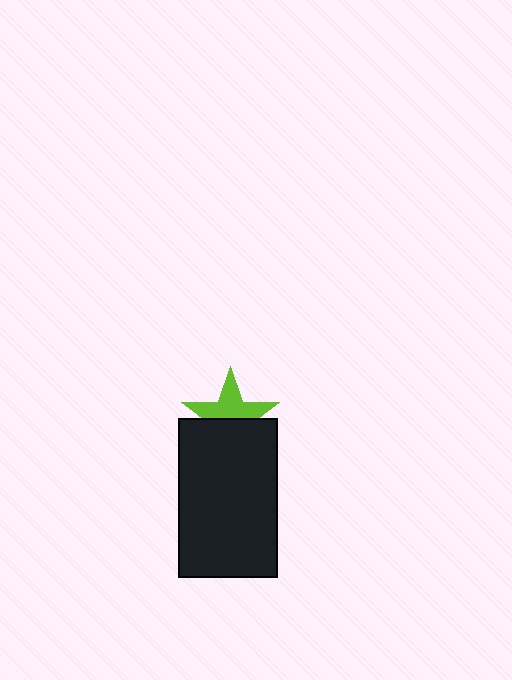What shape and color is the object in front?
The object in front is a black rectangle.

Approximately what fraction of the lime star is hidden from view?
Roughly 48% of the lime star is hidden behind the black rectangle.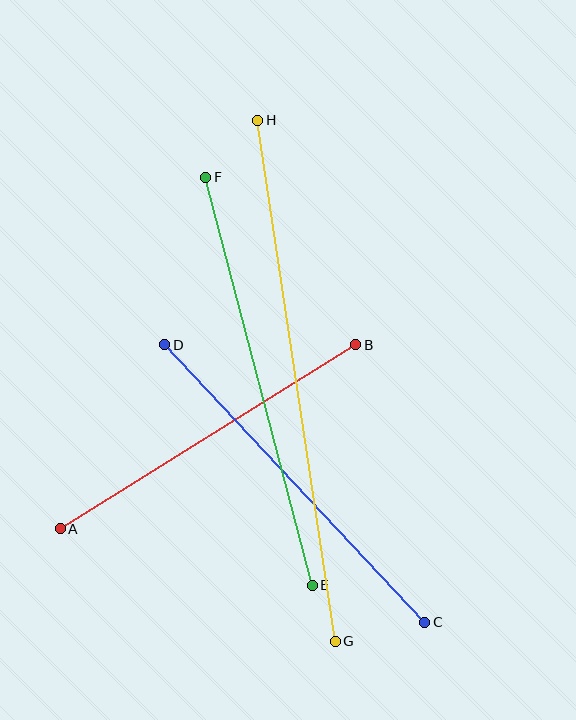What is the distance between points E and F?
The distance is approximately 422 pixels.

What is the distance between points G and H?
The distance is approximately 527 pixels.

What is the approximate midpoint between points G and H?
The midpoint is at approximately (297, 381) pixels.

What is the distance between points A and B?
The distance is approximately 348 pixels.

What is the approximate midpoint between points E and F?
The midpoint is at approximately (259, 381) pixels.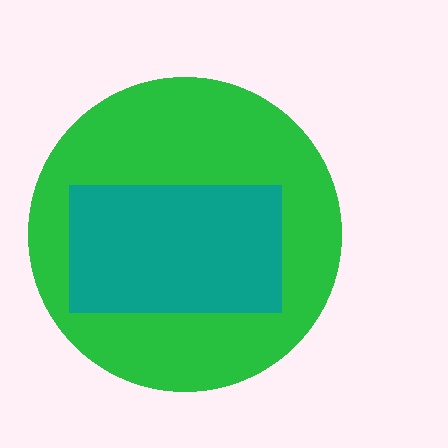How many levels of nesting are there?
2.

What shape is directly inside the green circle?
The teal rectangle.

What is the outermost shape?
The green circle.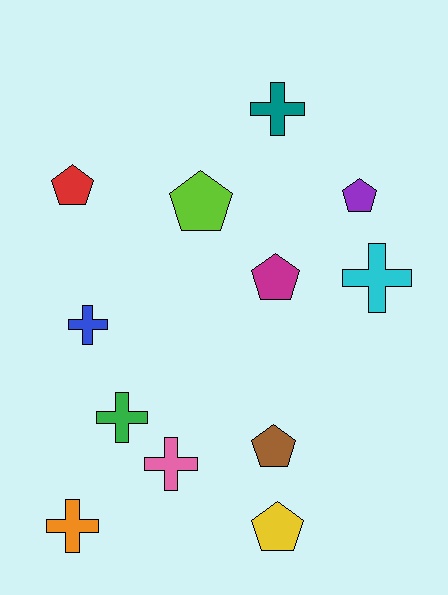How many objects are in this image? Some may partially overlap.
There are 12 objects.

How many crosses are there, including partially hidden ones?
There are 6 crosses.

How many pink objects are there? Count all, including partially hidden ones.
There is 1 pink object.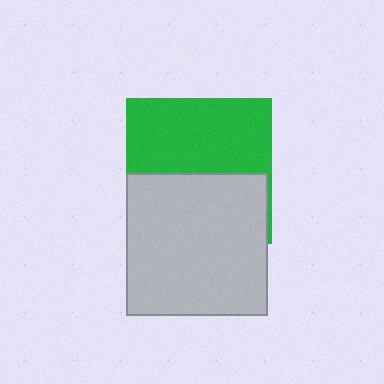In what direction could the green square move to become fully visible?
The green square could move up. That would shift it out from behind the light gray square entirely.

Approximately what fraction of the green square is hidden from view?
Roughly 47% of the green square is hidden behind the light gray square.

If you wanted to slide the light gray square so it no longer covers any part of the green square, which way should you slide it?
Slide it down — that is the most direct way to separate the two shapes.